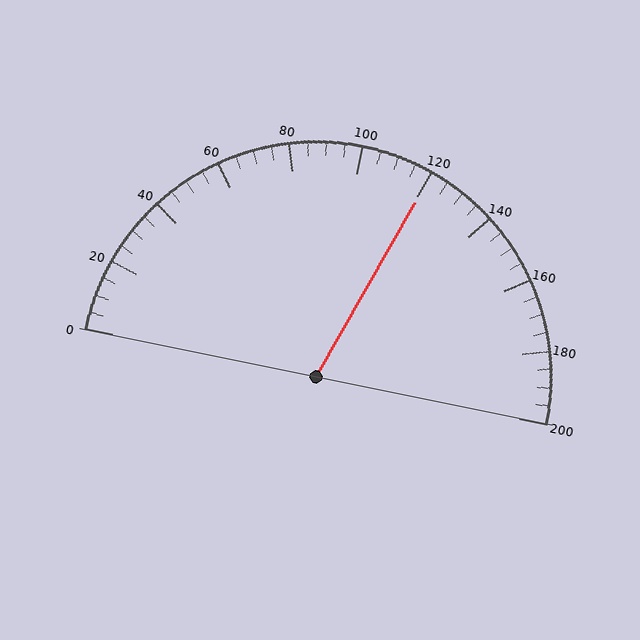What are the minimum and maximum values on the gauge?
The gauge ranges from 0 to 200.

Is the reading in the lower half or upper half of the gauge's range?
The reading is in the upper half of the range (0 to 200).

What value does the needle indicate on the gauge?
The needle indicates approximately 120.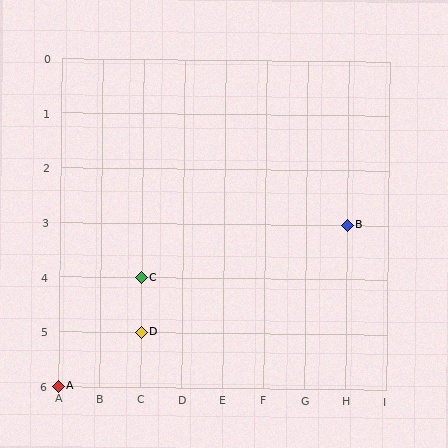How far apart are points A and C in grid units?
Points A and C are 2 columns and 2 rows apart (about 2.8 grid units diagonally).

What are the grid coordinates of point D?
Point D is at grid coordinates (C, 5).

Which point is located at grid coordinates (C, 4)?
Point C is at (C, 4).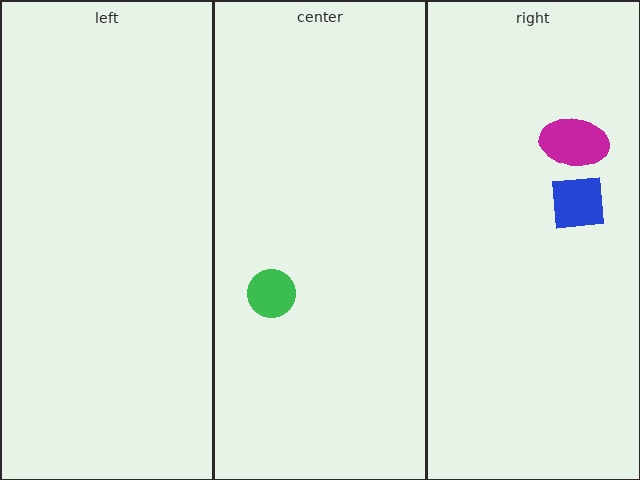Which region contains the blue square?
The right region.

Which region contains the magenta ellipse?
The right region.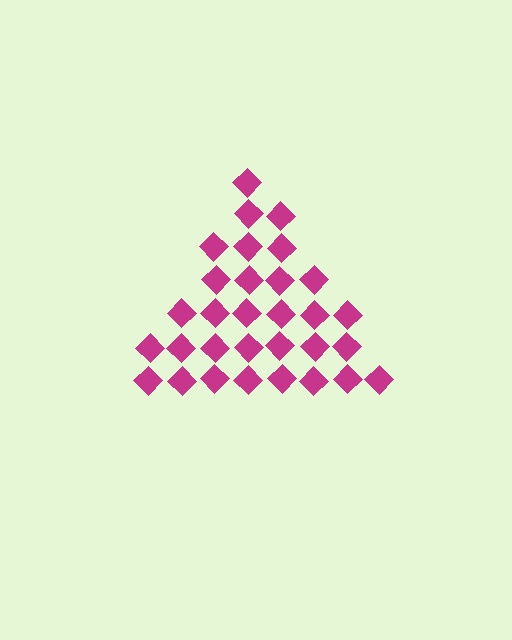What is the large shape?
The large shape is a triangle.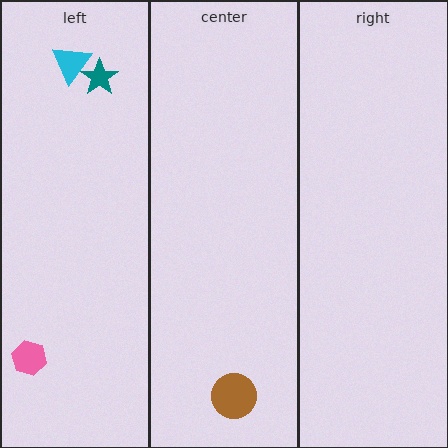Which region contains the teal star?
The left region.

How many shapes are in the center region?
1.